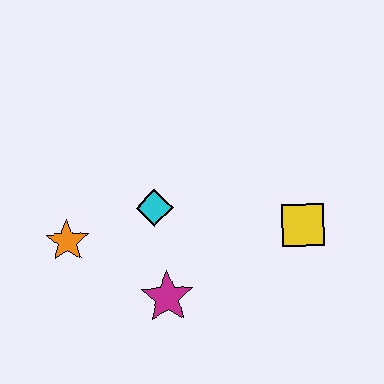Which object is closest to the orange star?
The cyan diamond is closest to the orange star.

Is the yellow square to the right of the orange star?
Yes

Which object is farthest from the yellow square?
The orange star is farthest from the yellow square.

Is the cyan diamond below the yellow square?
No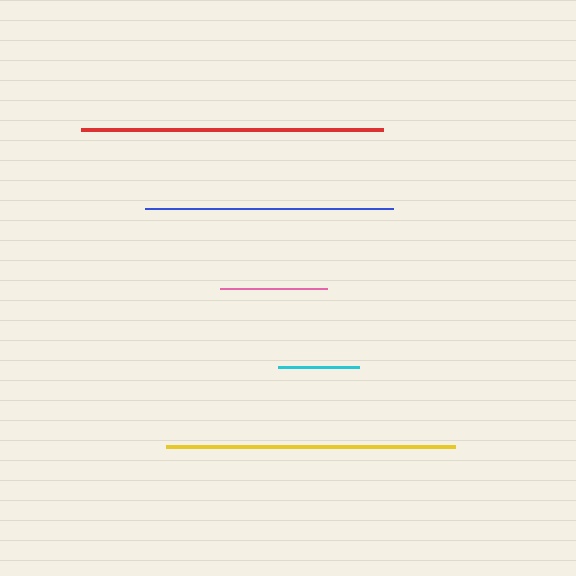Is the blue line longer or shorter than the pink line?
The blue line is longer than the pink line.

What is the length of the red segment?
The red segment is approximately 302 pixels long.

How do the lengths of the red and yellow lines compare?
The red and yellow lines are approximately the same length.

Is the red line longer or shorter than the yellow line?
The red line is longer than the yellow line.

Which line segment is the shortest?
The cyan line is the shortest at approximately 82 pixels.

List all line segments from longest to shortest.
From longest to shortest: red, yellow, blue, pink, cyan.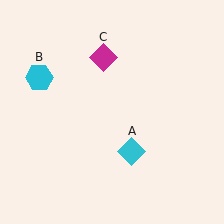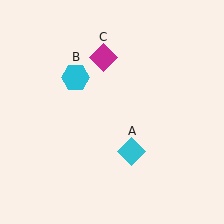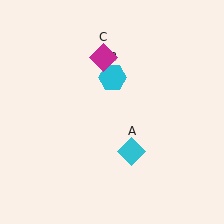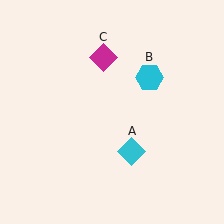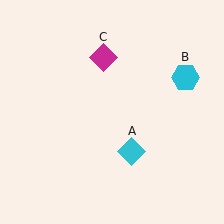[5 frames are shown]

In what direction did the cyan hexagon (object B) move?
The cyan hexagon (object B) moved right.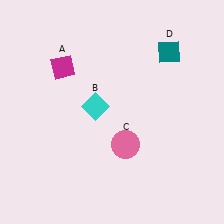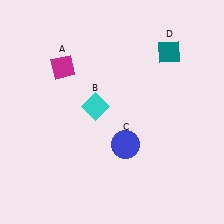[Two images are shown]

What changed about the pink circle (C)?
In Image 1, C is pink. In Image 2, it changed to blue.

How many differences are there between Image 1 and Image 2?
There is 1 difference between the two images.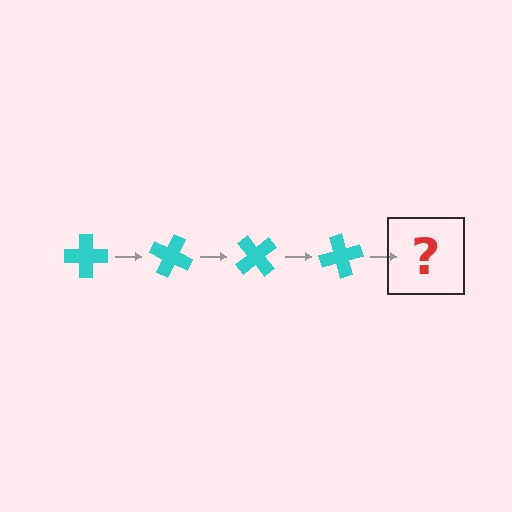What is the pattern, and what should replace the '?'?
The pattern is that the cross rotates 25 degrees each step. The '?' should be a cyan cross rotated 100 degrees.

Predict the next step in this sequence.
The next step is a cyan cross rotated 100 degrees.